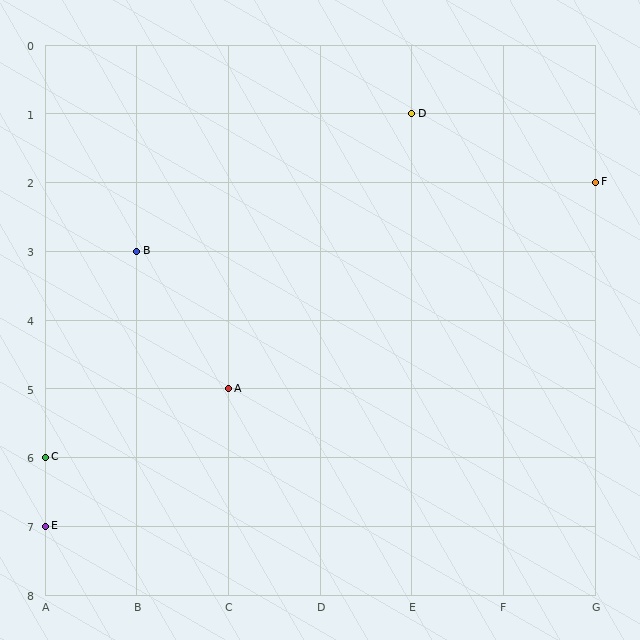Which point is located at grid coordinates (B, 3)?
Point B is at (B, 3).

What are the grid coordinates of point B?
Point B is at grid coordinates (B, 3).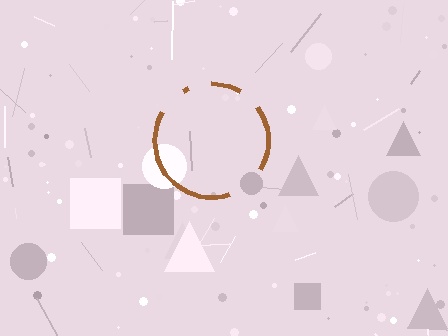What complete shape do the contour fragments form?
The contour fragments form a circle.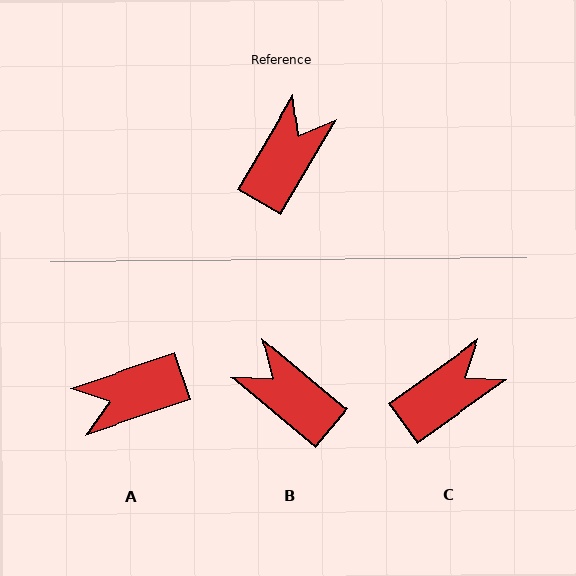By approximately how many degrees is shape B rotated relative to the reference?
Approximately 80 degrees counter-clockwise.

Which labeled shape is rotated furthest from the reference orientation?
A, about 139 degrees away.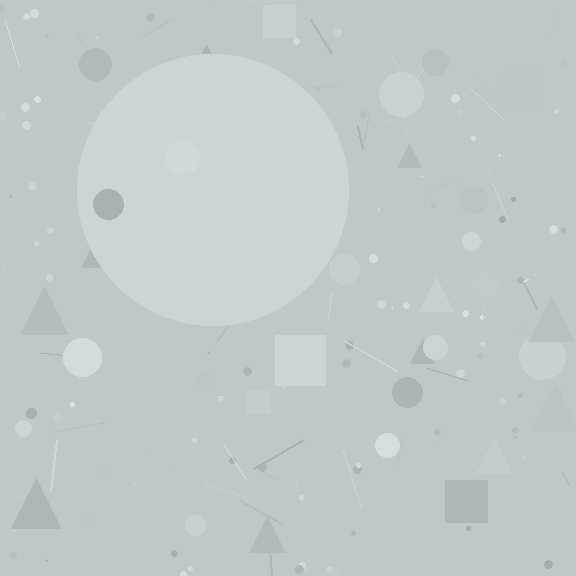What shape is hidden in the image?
A circle is hidden in the image.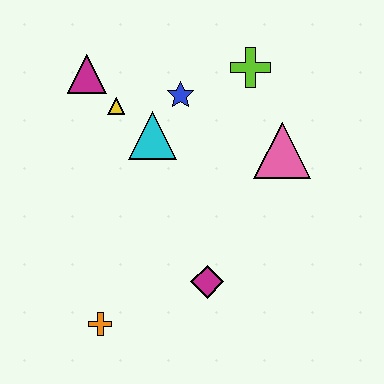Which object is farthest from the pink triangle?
The orange cross is farthest from the pink triangle.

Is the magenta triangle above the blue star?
Yes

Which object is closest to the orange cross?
The magenta diamond is closest to the orange cross.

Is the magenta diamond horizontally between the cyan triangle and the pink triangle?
Yes